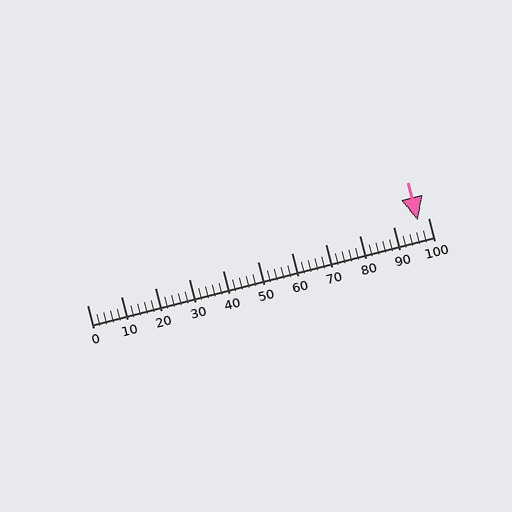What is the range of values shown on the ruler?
The ruler shows values from 0 to 100.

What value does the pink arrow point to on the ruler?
The pink arrow points to approximately 97.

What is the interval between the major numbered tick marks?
The major tick marks are spaced 10 units apart.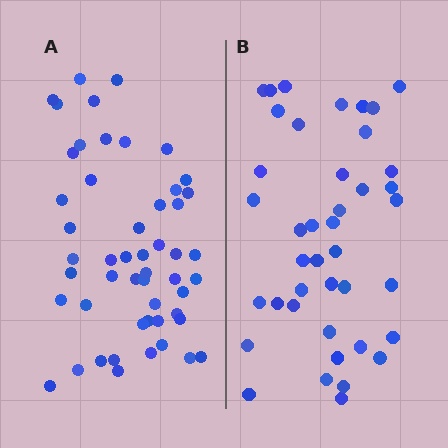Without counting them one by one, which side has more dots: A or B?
Region A (the left region) has more dots.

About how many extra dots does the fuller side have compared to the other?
Region A has roughly 10 or so more dots than region B.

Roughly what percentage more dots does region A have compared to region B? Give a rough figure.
About 25% more.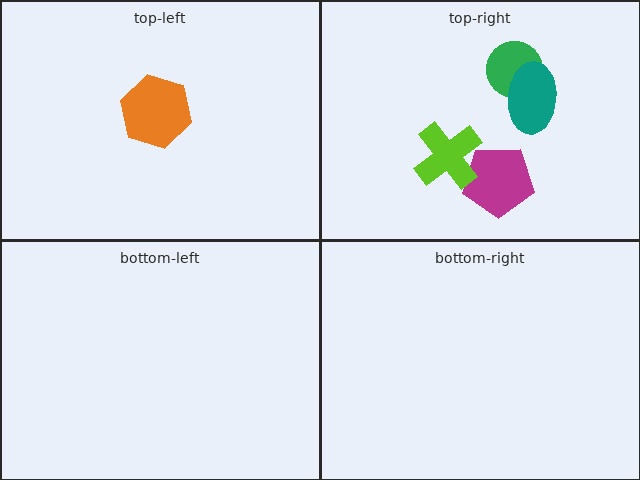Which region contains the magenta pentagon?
The top-right region.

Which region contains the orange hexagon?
The top-left region.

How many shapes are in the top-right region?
4.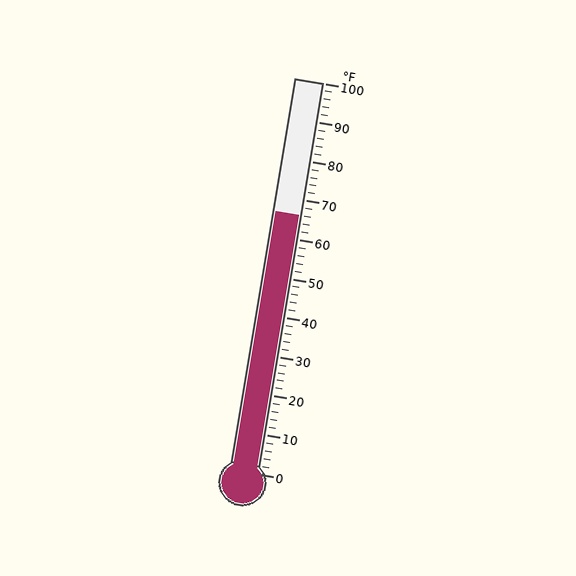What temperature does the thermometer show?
The thermometer shows approximately 66°F.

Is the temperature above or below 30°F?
The temperature is above 30°F.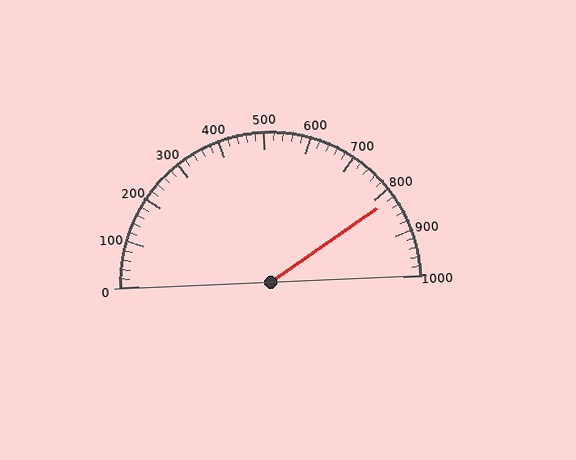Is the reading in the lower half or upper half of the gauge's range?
The reading is in the upper half of the range (0 to 1000).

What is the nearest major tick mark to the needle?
The nearest major tick mark is 800.